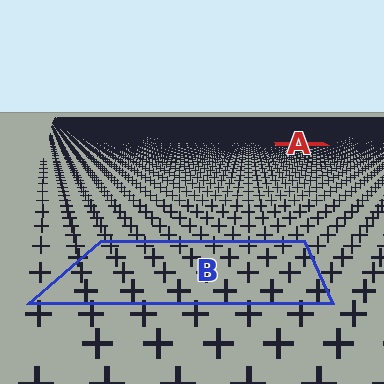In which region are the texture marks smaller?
The texture marks are smaller in region A, because it is farther away.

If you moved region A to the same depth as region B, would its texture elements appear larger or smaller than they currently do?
They would appear larger. At a closer depth, the same texture elements are projected at a bigger on-screen size.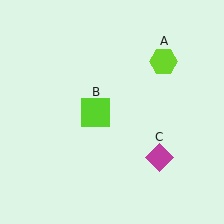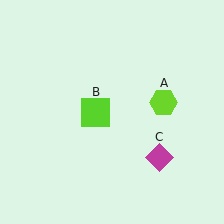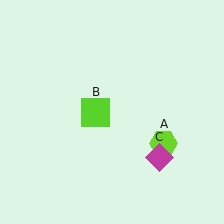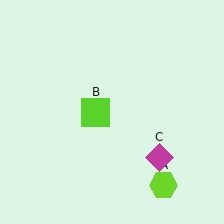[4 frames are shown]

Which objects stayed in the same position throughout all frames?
Lime square (object B) and magenta diamond (object C) remained stationary.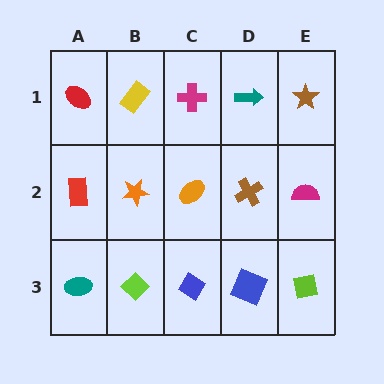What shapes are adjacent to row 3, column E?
A magenta semicircle (row 2, column E), a blue square (row 3, column D).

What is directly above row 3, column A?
A red rectangle.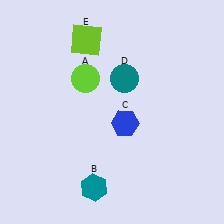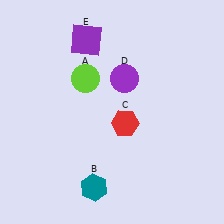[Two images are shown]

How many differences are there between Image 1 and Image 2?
There are 3 differences between the two images.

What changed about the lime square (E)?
In Image 1, E is lime. In Image 2, it changed to purple.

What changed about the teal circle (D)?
In Image 1, D is teal. In Image 2, it changed to purple.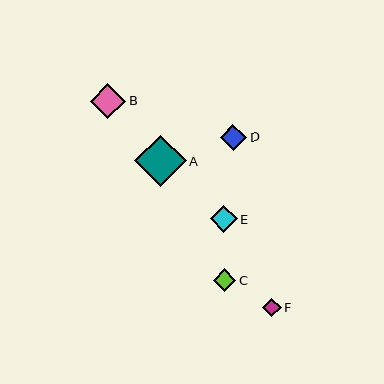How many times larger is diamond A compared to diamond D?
Diamond A is approximately 2.0 times the size of diamond D.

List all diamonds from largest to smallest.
From largest to smallest: A, B, E, D, C, F.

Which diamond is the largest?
Diamond A is the largest with a size of approximately 51 pixels.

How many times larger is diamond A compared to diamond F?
Diamond A is approximately 2.8 times the size of diamond F.